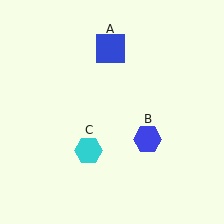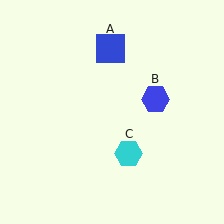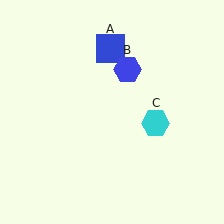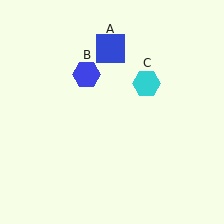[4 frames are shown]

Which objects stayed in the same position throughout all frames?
Blue square (object A) remained stationary.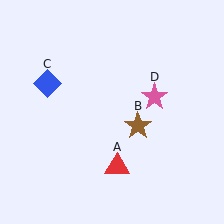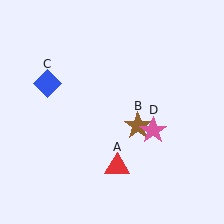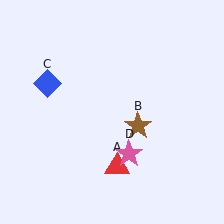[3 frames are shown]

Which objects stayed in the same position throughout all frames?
Red triangle (object A) and brown star (object B) and blue diamond (object C) remained stationary.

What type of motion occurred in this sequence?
The pink star (object D) rotated clockwise around the center of the scene.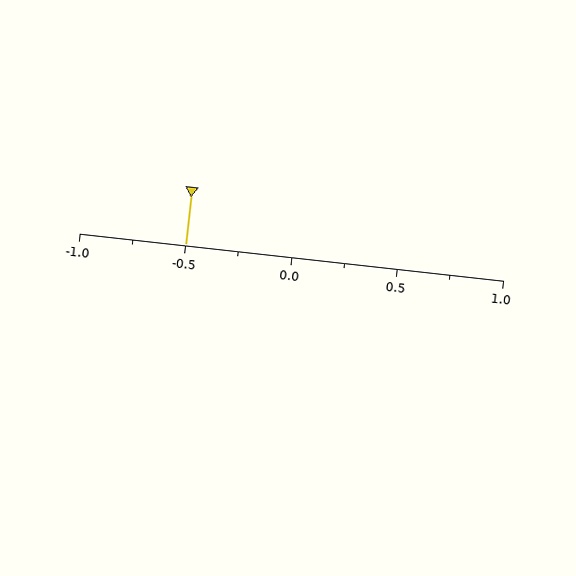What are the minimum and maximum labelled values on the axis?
The axis runs from -1.0 to 1.0.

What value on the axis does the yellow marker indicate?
The marker indicates approximately -0.5.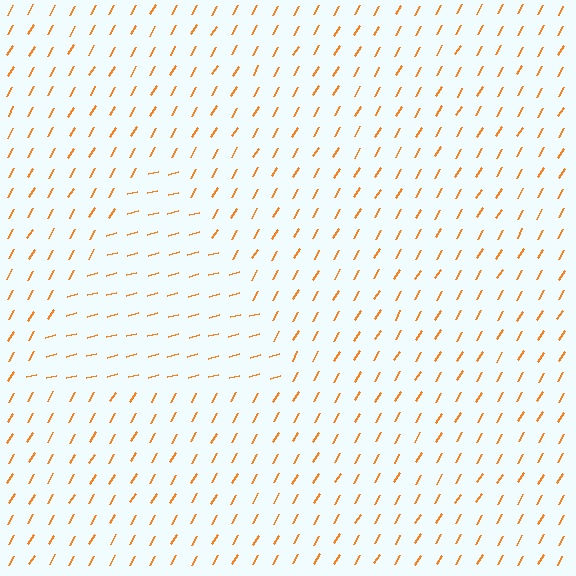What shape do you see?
I see a triangle.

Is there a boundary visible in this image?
Yes, there is a texture boundary formed by a change in line orientation.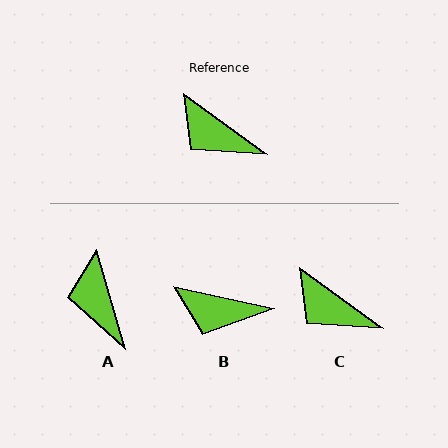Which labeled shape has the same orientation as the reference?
C.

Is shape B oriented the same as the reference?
No, it is off by about 24 degrees.